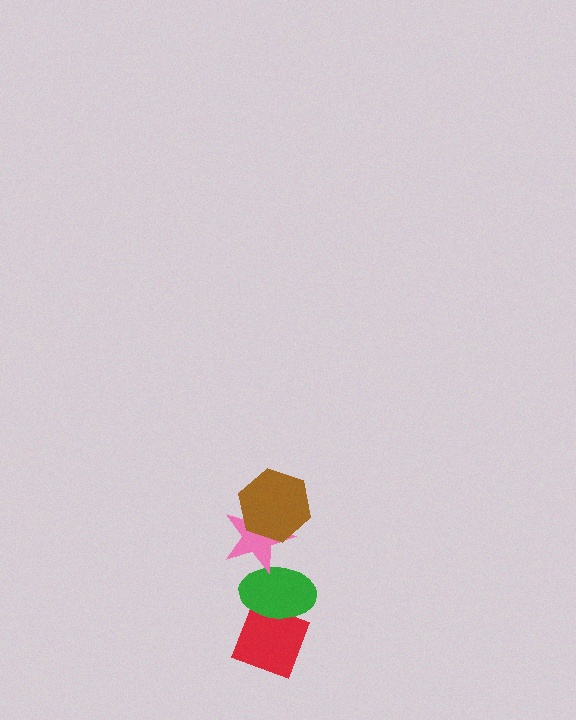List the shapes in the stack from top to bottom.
From top to bottom: the brown hexagon, the pink star, the green ellipse, the red diamond.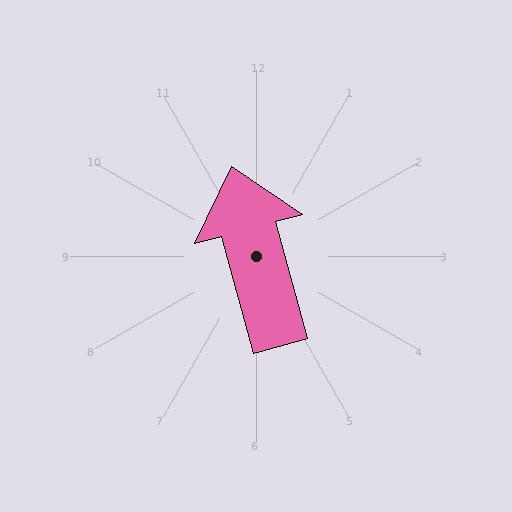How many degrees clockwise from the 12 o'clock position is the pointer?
Approximately 345 degrees.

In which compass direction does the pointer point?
North.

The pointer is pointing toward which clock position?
Roughly 11 o'clock.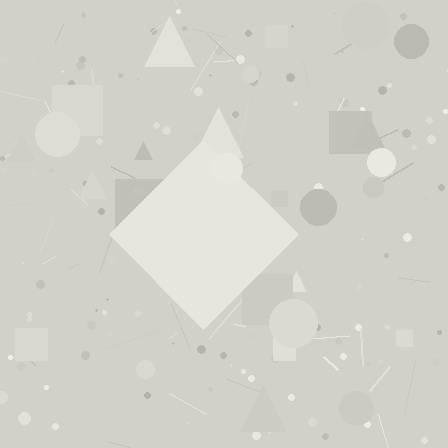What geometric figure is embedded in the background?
A diamond is embedded in the background.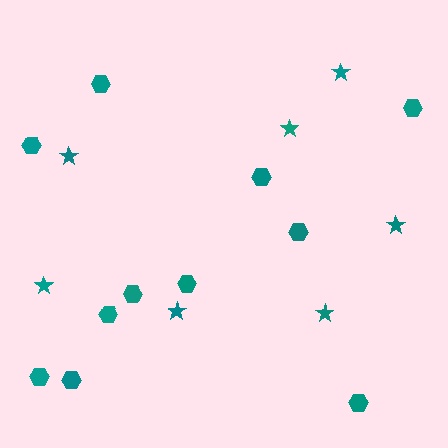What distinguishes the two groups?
There are 2 groups: one group of stars (7) and one group of hexagons (11).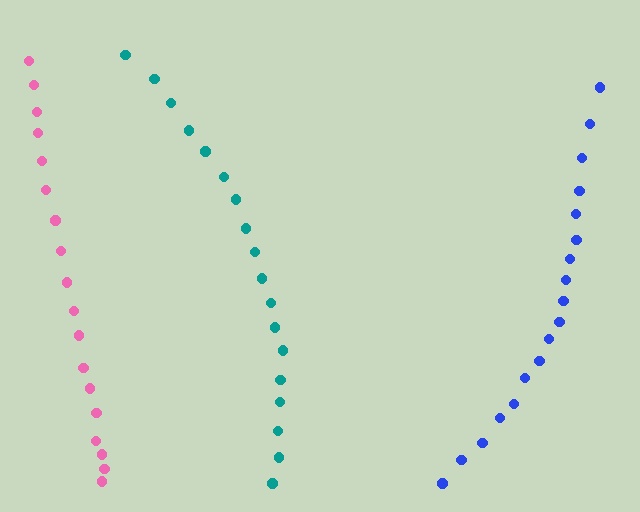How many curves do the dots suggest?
There are 3 distinct paths.